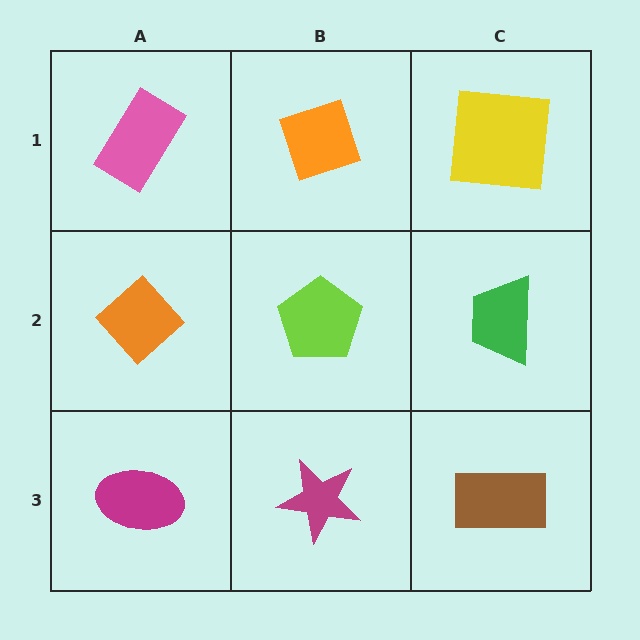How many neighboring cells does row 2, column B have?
4.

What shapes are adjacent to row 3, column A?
An orange diamond (row 2, column A), a magenta star (row 3, column B).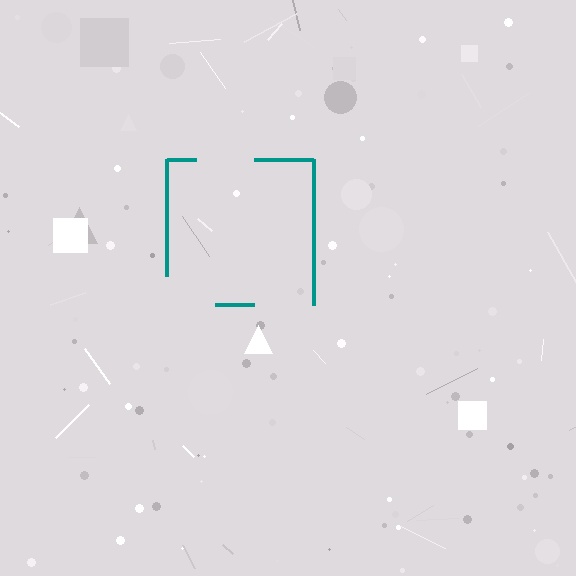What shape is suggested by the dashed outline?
The dashed outline suggests a square.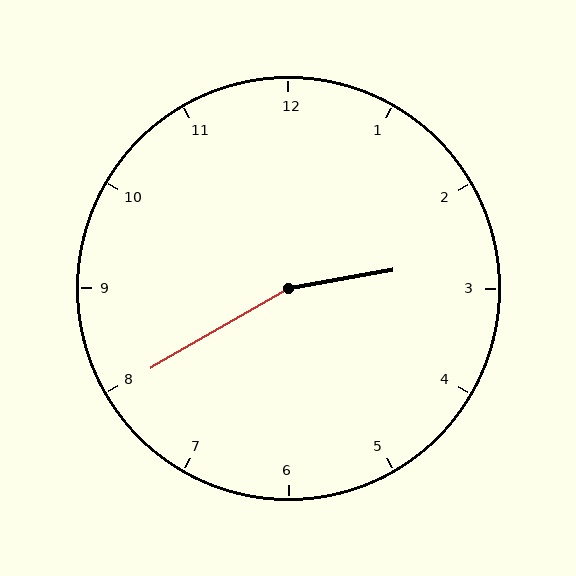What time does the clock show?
2:40.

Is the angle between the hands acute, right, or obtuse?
It is obtuse.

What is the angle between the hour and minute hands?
Approximately 160 degrees.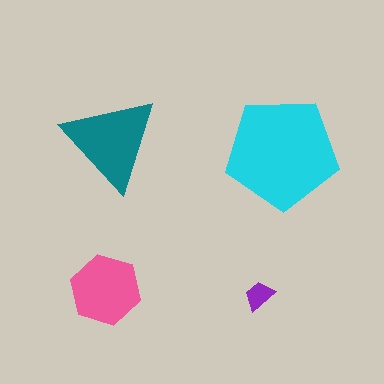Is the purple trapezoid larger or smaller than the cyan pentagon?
Smaller.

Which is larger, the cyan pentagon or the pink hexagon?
The cyan pentagon.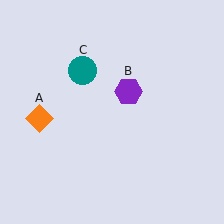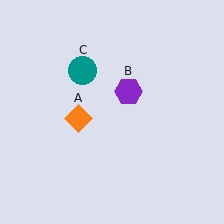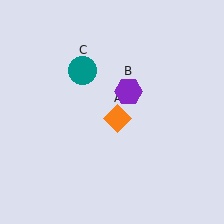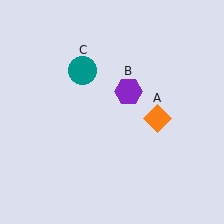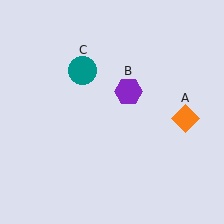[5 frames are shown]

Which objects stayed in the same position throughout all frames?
Purple hexagon (object B) and teal circle (object C) remained stationary.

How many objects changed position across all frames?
1 object changed position: orange diamond (object A).